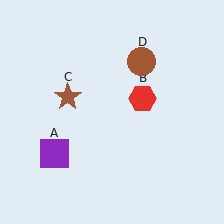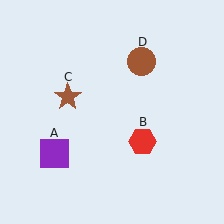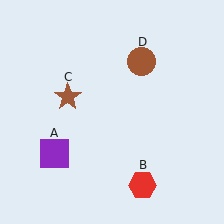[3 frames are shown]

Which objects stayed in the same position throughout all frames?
Purple square (object A) and brown star (object C) and brown circle (object D) remained stationary.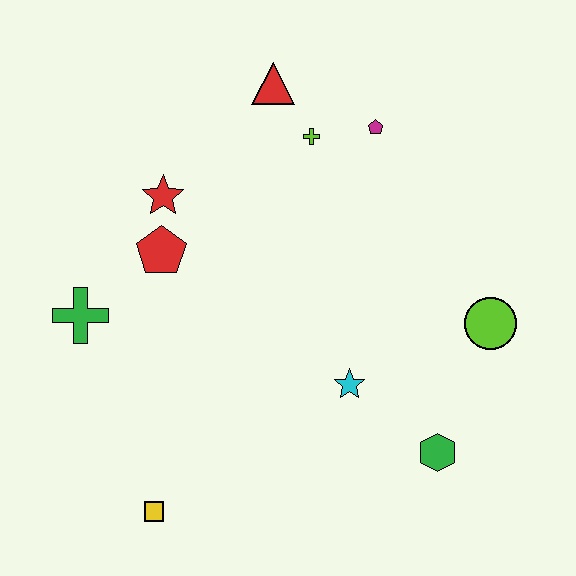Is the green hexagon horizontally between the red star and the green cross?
No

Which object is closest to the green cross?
The red pentagon is closest to the green cross.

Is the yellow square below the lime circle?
Yes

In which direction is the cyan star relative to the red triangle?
The cyan star is below the red triangle.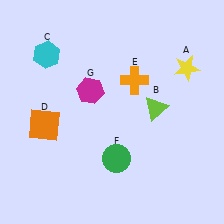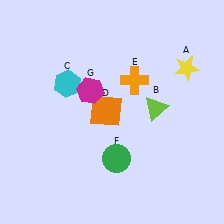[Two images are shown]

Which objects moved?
The objects that moved are: the cyan hexagon (C), the orange square (D).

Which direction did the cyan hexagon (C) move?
The cyan hexagon (C) moved down.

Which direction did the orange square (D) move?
The orange square (D) moved right.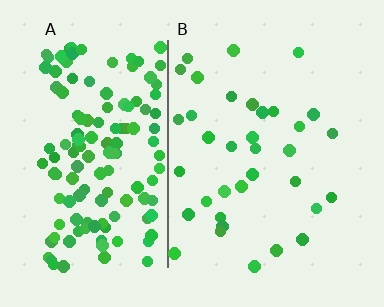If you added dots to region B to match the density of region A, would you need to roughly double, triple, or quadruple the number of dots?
Approximately quadruple.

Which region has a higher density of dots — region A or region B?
A (the left).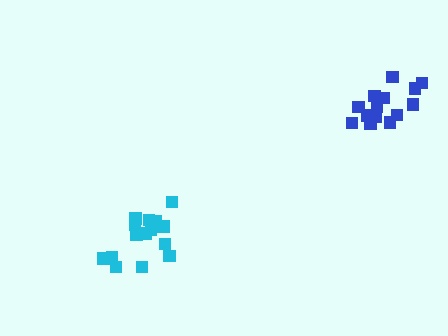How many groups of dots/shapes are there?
There are 2 groups.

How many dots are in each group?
Group 1: 15 dots, Group 2: 15 dots (30 total).